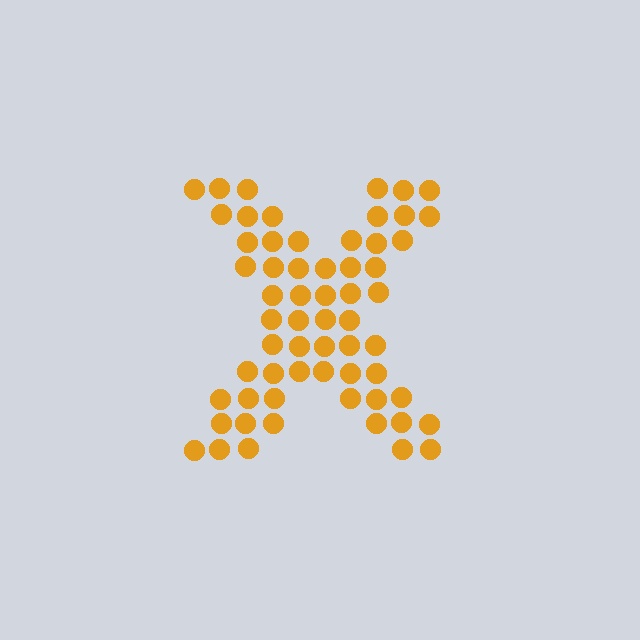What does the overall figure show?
The overall figure shows the letter X.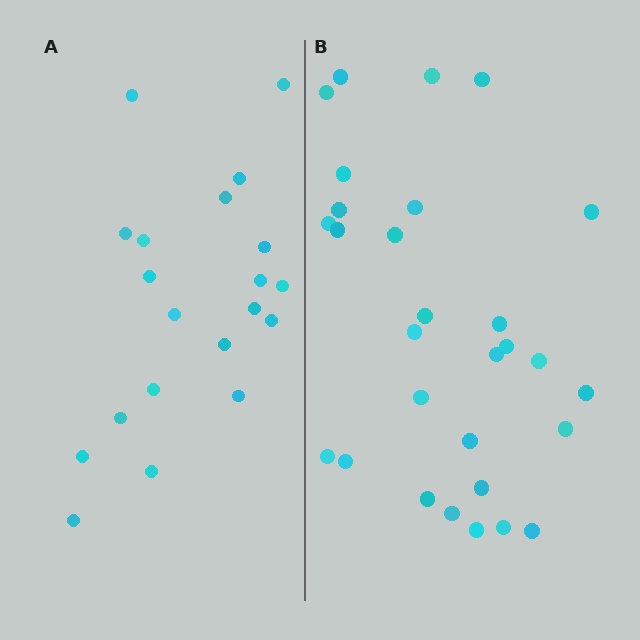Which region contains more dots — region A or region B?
Region B (the right region) has more dots.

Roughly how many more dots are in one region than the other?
Region B has roughly 8 or so more dots than region A.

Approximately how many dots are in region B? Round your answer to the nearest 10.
About 30 dots. (The exact count is 29, which rounds to 30.)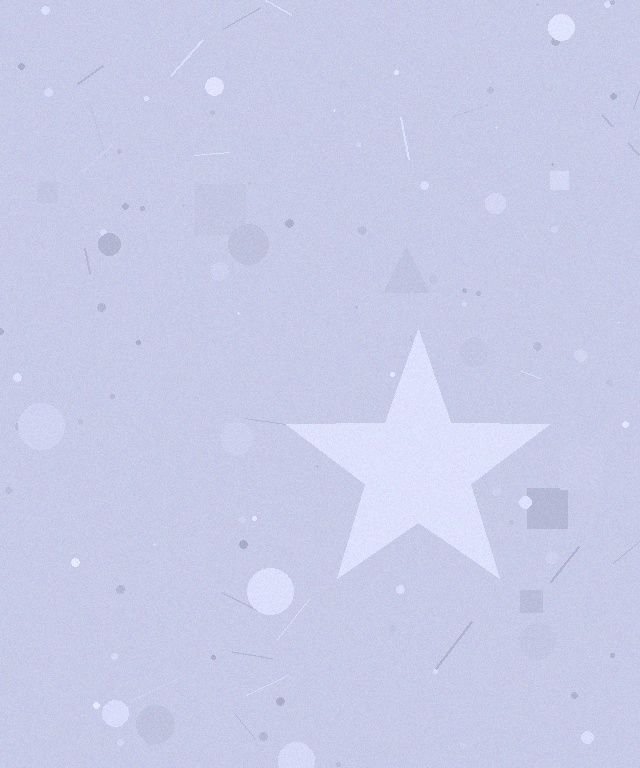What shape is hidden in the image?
A star is hidden in the image.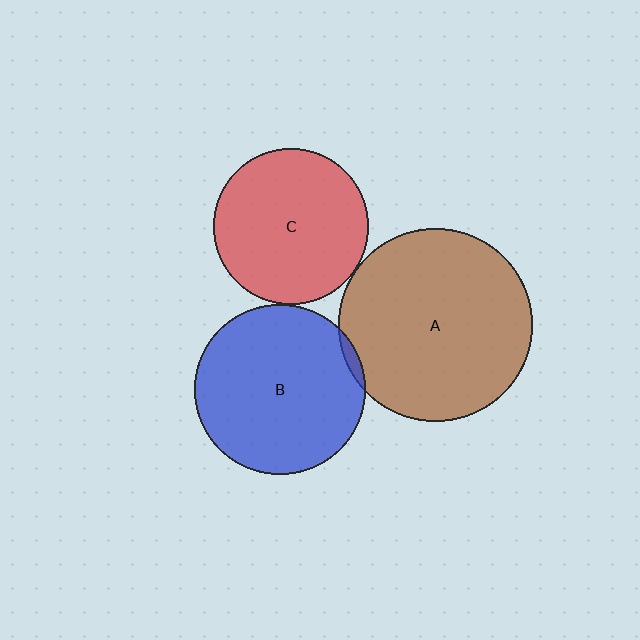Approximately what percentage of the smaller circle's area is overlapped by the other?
Approximately 5%.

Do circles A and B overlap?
Yes.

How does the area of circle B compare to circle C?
Approximately 1.2 times.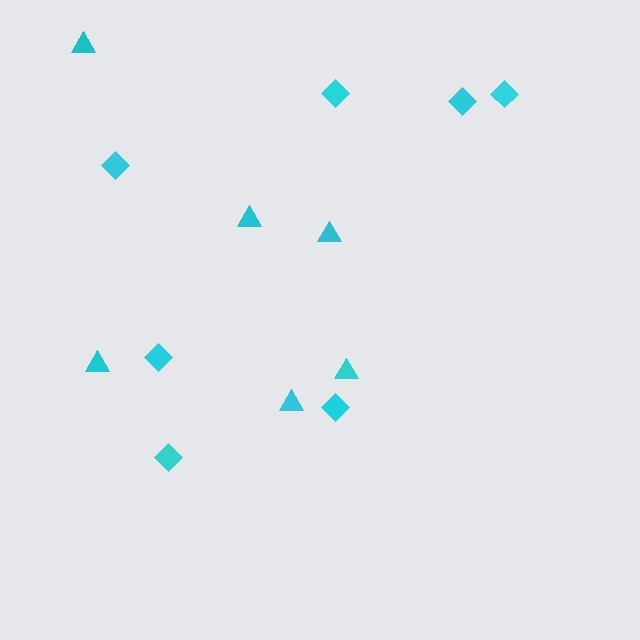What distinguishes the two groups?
There are 2 groups: one group of triangles (6) and one group of diamonds (7).